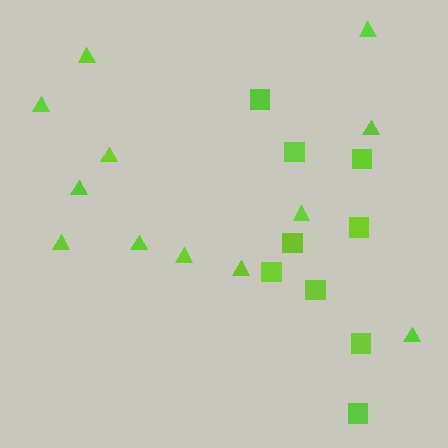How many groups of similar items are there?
There are 2 groups: one group of squares (9) and one group of triangles (12).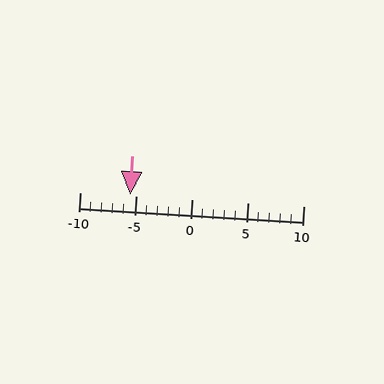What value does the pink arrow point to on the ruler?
The pink arrow points to approximately -6.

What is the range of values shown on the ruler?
The ruler shows values from -10 to 10.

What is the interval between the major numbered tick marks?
The major tick marks are spaced 5 units apart.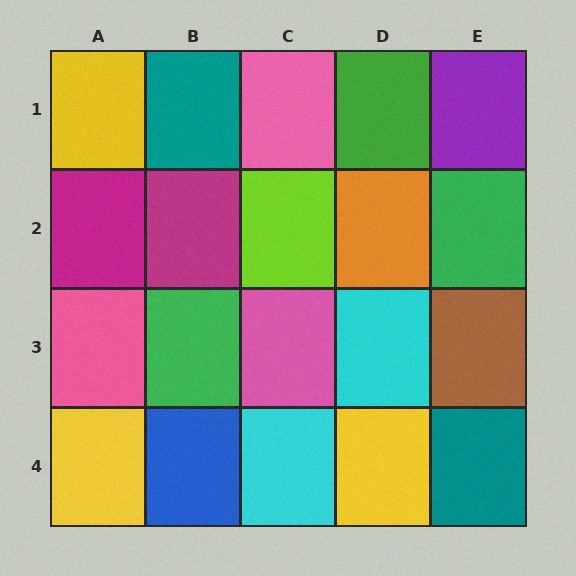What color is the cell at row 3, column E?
Brown.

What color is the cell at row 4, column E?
Teal.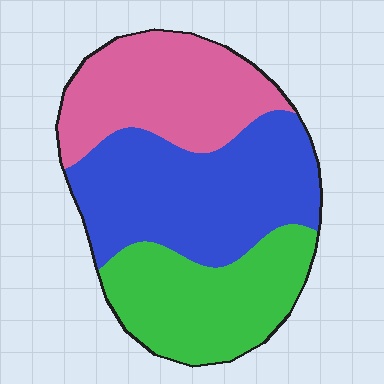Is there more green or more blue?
Blue.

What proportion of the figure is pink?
Pink takes up about one third (1/3) of the figure.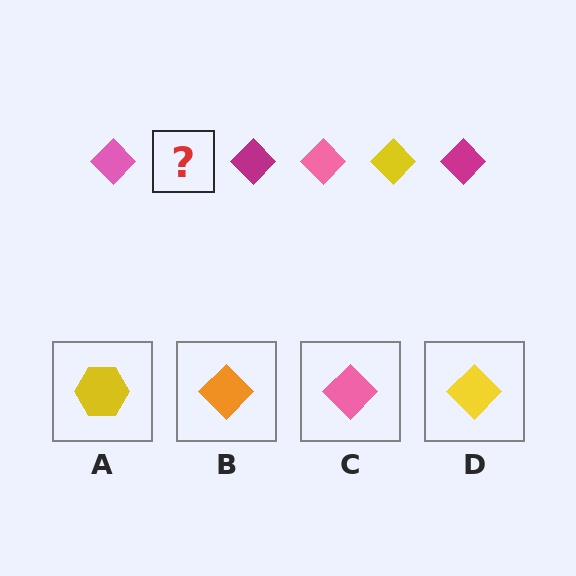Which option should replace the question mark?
Option D.